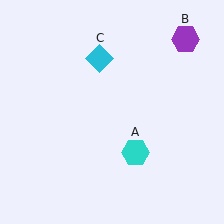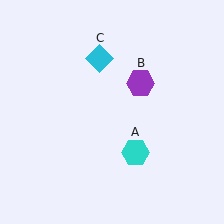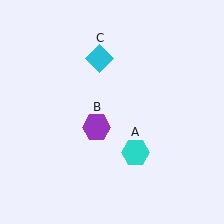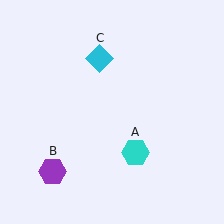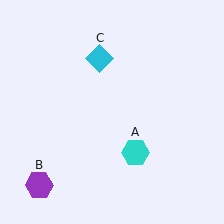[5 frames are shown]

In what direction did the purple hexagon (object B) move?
The purple hexagon (object B) moved down and to the left.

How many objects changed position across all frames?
1 object changed position: purple hexagon (object B).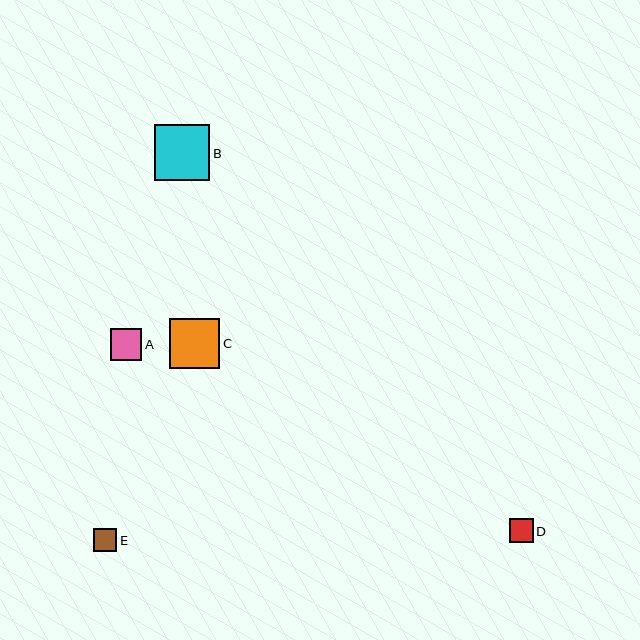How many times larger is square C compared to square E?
Square C is approximately 2.2 times the size of square E.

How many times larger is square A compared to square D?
Square A is approximately 1.3 times the size of square D.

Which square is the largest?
Square B is the largest with a size of approximately 55 pixels.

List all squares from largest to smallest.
From largest to smallest: B, C, A, D, E.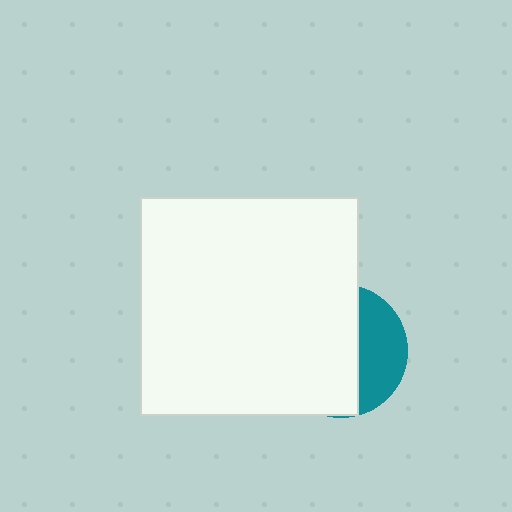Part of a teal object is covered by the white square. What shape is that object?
It is a circle.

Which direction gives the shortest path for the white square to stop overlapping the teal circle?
Moving left gives the shortest separation.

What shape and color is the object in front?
The object in front is a white square.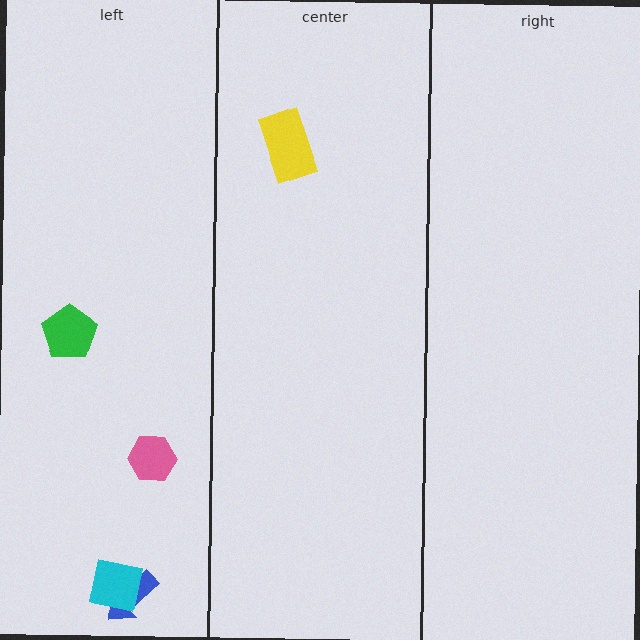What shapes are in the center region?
The yellow rectangle.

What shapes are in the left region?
The pink hexagon, the green pentagon, the blue arrow, the cyan square.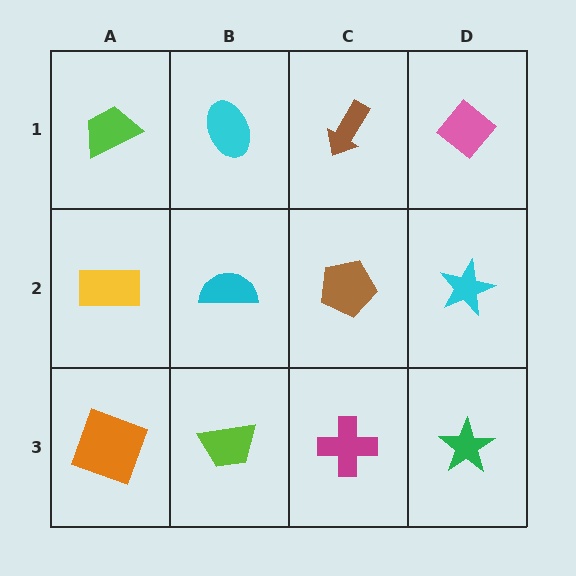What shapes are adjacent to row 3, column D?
A cyan star (row 2, column D), a magenta cross (row 3, column C).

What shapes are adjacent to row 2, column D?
A pink diamond (row 1, column D), a green star (row 3, column D), a brown pentagon (row 2, column C).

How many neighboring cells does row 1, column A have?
2.